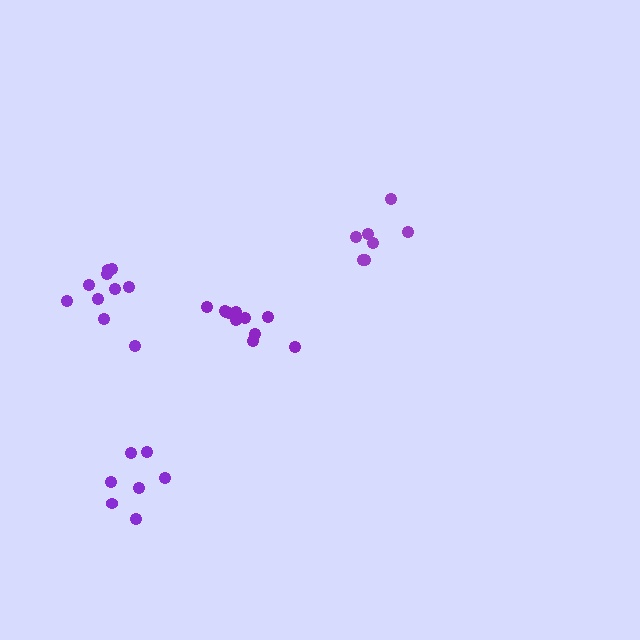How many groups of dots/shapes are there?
There are 4 groups.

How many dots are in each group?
Group 1: 10 dots, Group 2: 11 dots, Group 3: 7 dots, Group 4: 7 dots (35 total).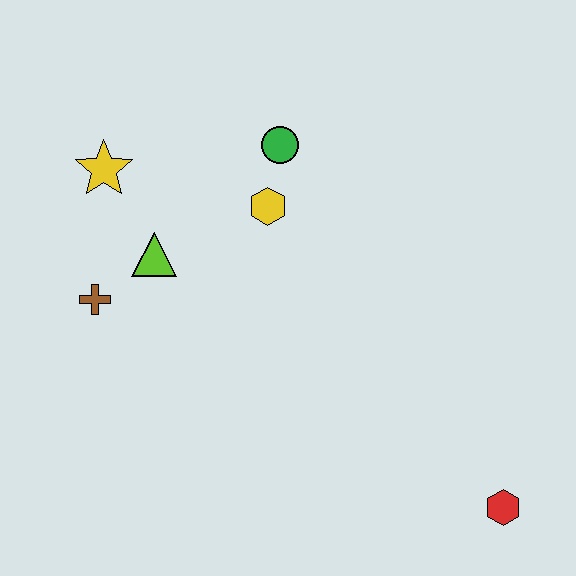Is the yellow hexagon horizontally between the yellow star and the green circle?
Yes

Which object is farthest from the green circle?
The red hexagon is farthest from the green circle.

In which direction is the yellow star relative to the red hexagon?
The yellow star is to the left of the red hexagon.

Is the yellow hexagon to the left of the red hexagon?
Yes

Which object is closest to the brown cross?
The lime triangle is closest to the brown cross.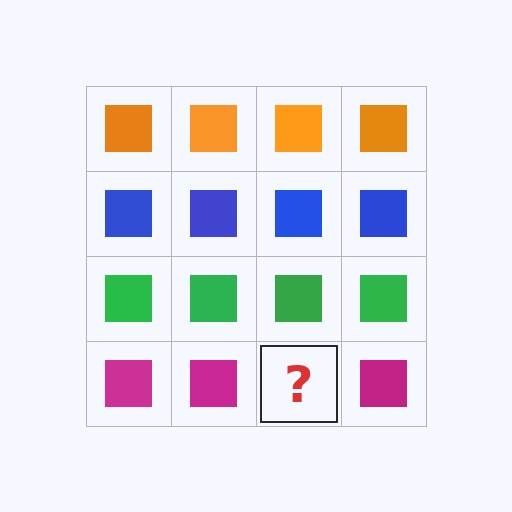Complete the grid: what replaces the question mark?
The question mark should be replaced with a magenta square.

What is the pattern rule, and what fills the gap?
The rule is that each row has a consistent color. The gap should be filled with a magenta square.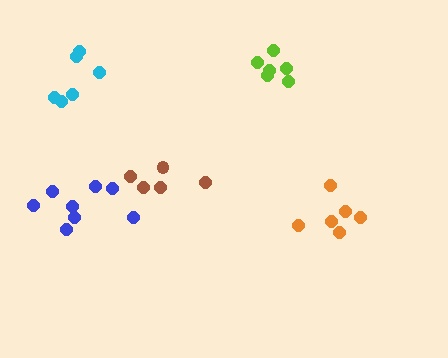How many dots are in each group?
Group 1: 8 dots, Group 2: 6 dots, Group 3: 6 dots, Group 4: 6 dots, Group 5: 5 dots (31 total).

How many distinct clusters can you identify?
There are 5 distinct clusters.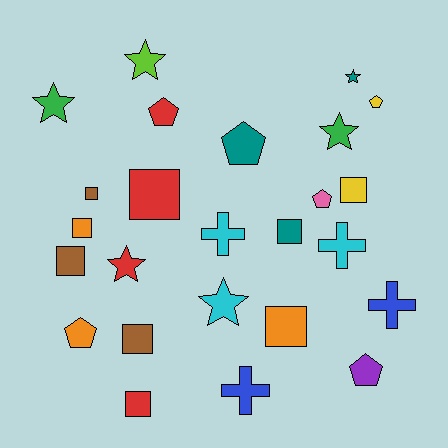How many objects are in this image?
There are 25 objects.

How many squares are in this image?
There are 9 squares.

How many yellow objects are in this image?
There are 2 yellow objects.